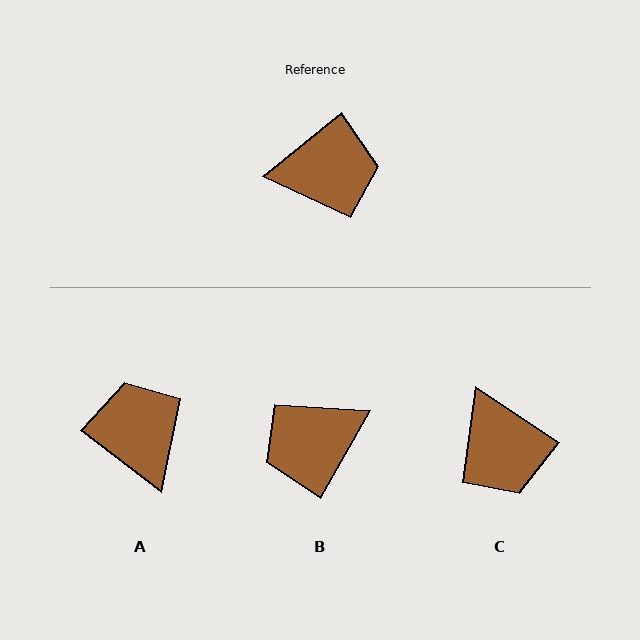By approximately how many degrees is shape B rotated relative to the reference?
Approximately 159 degrees clockwise.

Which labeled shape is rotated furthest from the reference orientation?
B, about 159 degrees away.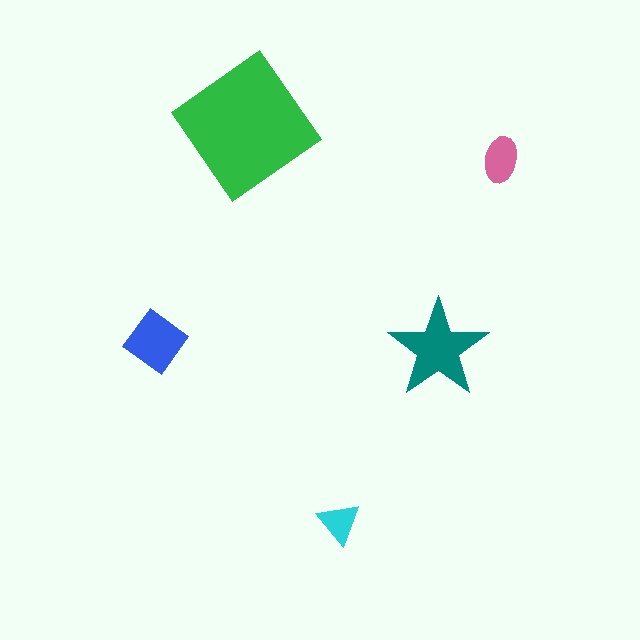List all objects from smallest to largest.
The cyan triangle, the pink ellipse, the blue diamond, the teal star, the green diamond.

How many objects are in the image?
There are 5 objects in the image.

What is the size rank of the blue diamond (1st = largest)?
3rd.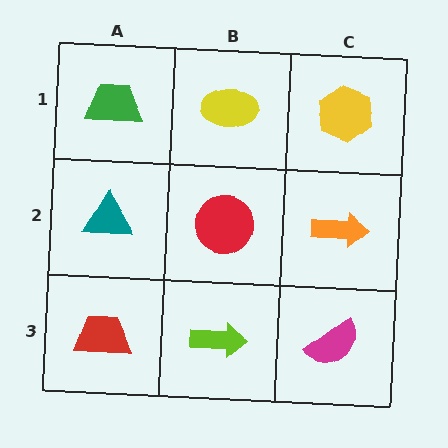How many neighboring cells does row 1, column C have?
2.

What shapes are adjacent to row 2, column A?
A green trapezoid (row 1, column A), a red trapezoid (row 3, column A), a red circle (row 2, column B).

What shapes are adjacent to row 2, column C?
A yellow hexagon (row 1, column C), a magenta semicircle (row 3, column C), a red circle (row 2, column B).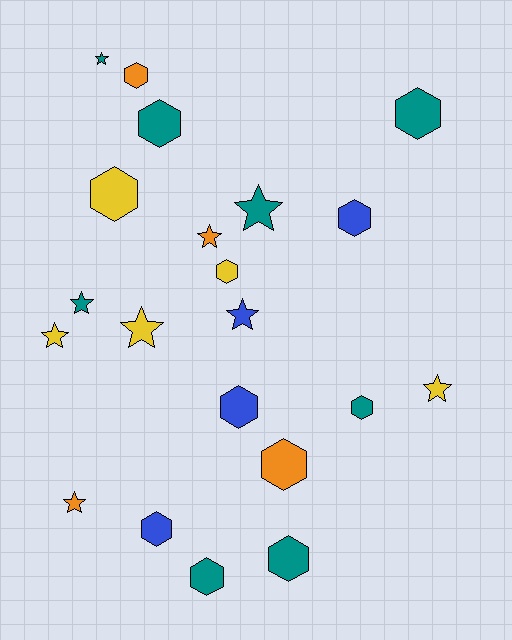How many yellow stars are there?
There are 3 yellow stars.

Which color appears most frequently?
Teal, with 8 objects.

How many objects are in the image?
There are 21 objects.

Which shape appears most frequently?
Hexagon, with 12 objects.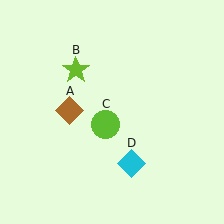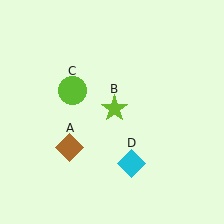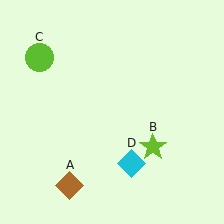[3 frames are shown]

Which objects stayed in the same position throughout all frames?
Cyan diamond (object D) remained stationary.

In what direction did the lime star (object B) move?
The lime star (object B) moved down and to the right.